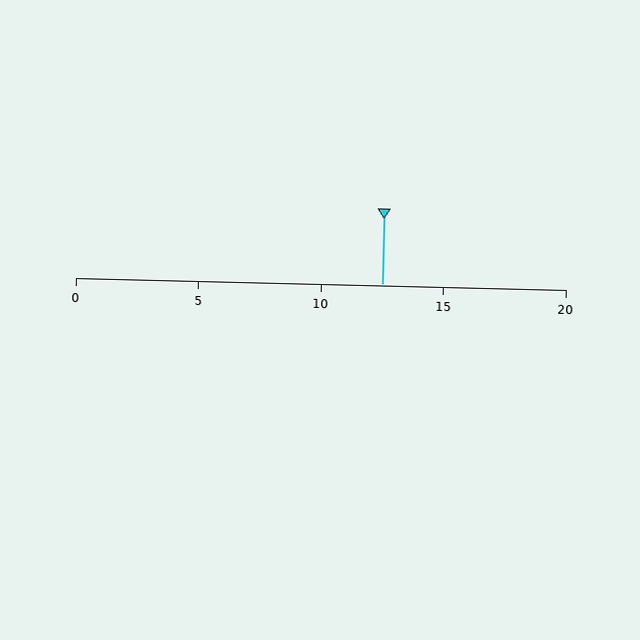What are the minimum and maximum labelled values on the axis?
The axis runs from 0 to 20.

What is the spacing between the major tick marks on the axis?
The major ticks are spaced 5 apart.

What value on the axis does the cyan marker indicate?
The marker indicates approximately 12.5.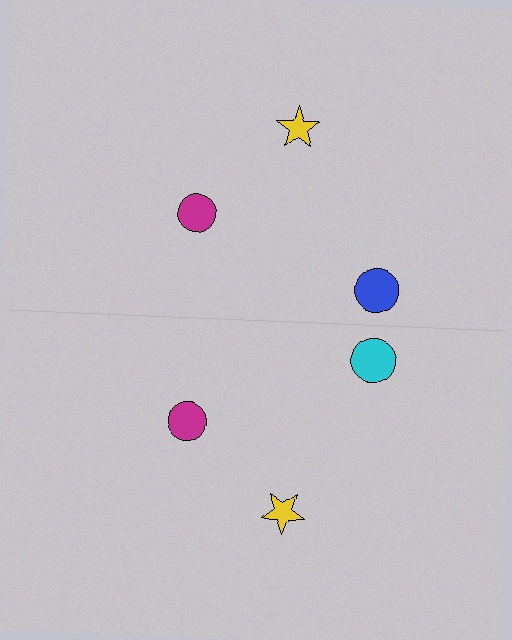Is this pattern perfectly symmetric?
No, the pattern is not perfectly symmetric. The cyan circle on the bottom side breaks the symmetry — its mirror counterpart is blue.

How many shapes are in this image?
There are 6 shapes in this image.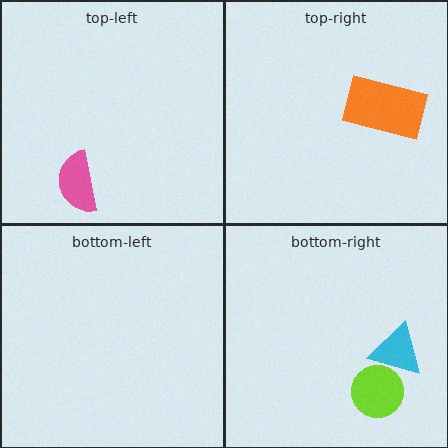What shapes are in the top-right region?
The orange rectangle.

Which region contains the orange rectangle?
The top-right region.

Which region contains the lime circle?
The bottom-right region.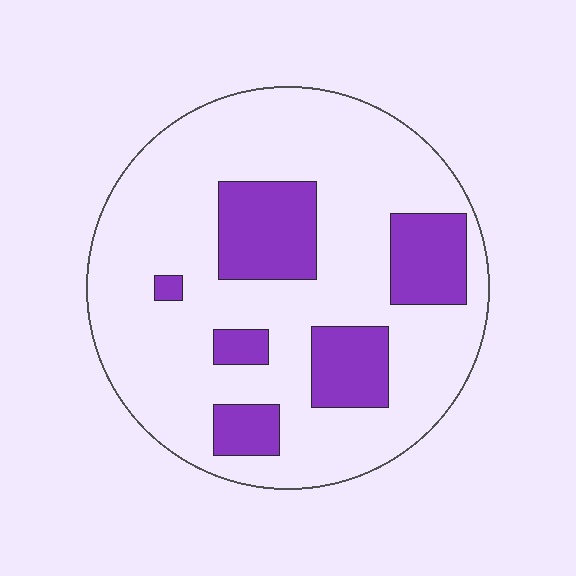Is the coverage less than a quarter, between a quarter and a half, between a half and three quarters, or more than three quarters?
Less than a quarter.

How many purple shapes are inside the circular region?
6.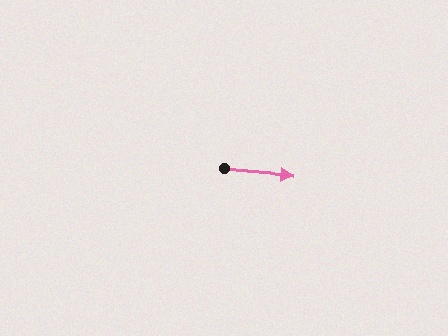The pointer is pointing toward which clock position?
Roughly 3 o'clock.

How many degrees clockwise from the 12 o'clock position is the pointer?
Approximately 95 degrees.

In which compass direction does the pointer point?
East.